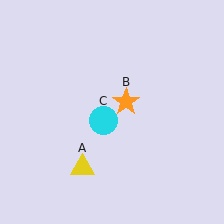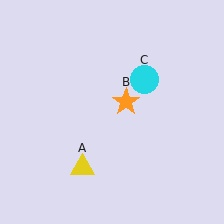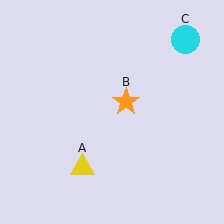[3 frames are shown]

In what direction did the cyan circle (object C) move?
The cyan circle (object C) moved up and to the right.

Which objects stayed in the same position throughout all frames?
Yellow triangle (object A) and orange star (object B) remained stationary.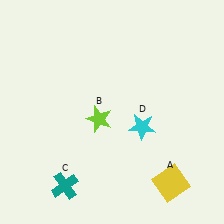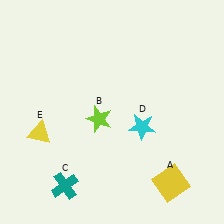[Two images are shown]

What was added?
A yellow triangle (E) was added in Image 2.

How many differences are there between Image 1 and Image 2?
There is 1 difference between the two images.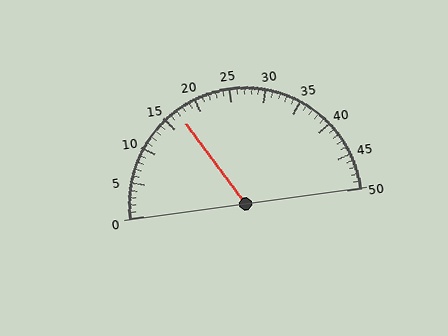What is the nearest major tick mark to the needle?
The nearest major tick mark is 15.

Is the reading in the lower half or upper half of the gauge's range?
The reading is in the lower half of the range (0 to 50).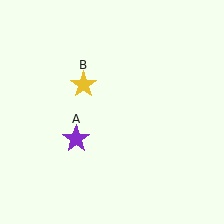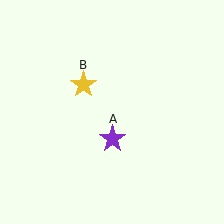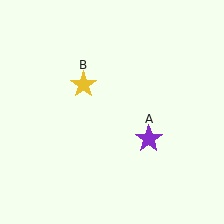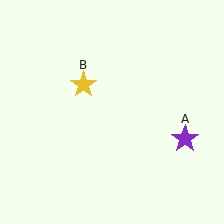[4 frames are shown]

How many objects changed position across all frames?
1 object changed position: purple star (object A).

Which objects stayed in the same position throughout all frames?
Yellow star (object B) remained stationary.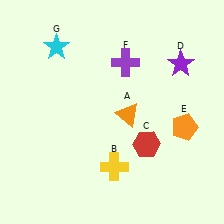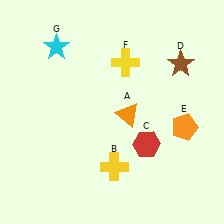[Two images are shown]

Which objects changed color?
D changed from purple to brown. F changed from purple to yellow.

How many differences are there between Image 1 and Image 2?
There are 2 differences between the two images.